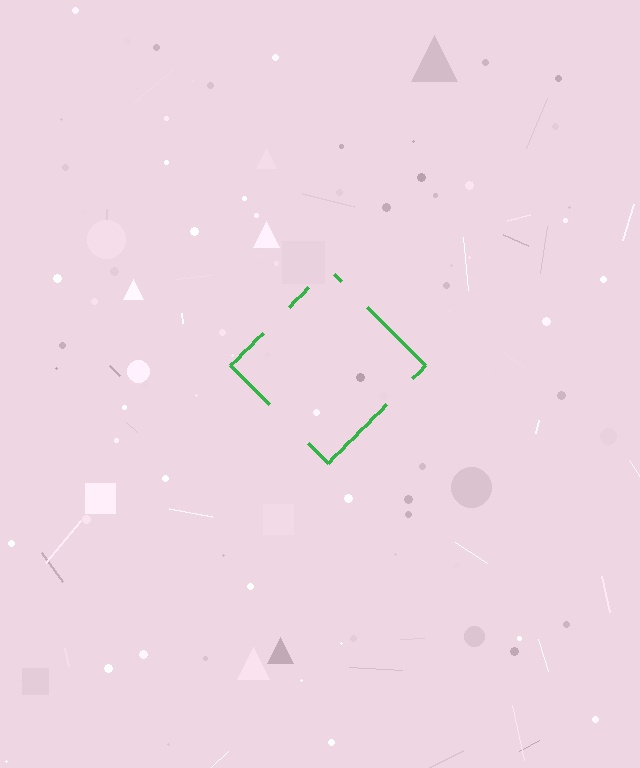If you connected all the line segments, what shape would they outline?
They would outline a diamond.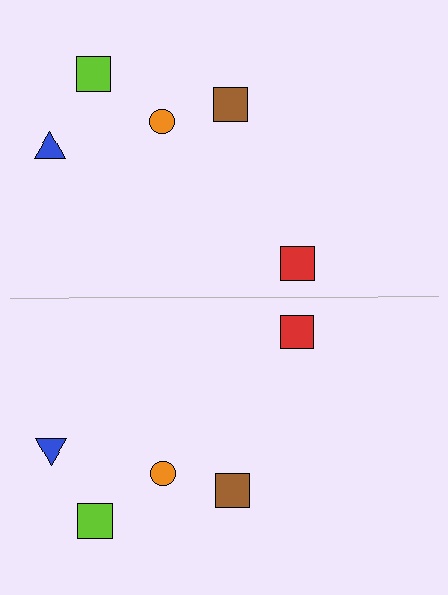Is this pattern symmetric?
Yes, this pattern has bilateral (reflection) symmetry.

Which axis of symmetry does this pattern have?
The pattern has a horizontal axis of symmetry running through the center of the image.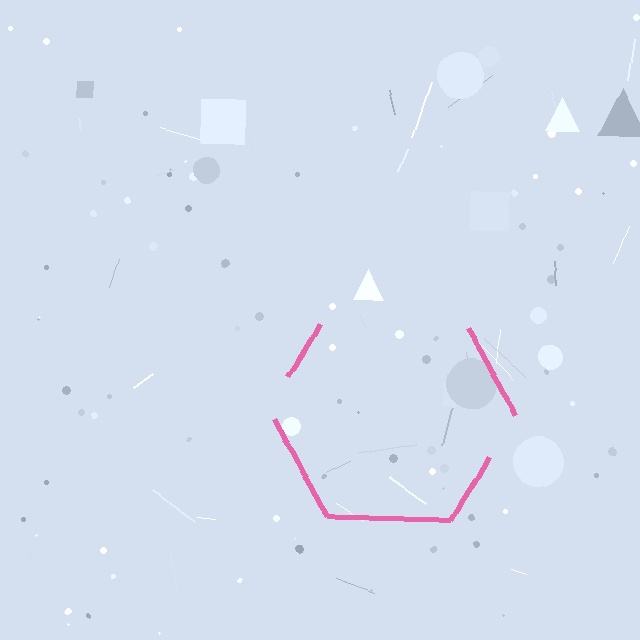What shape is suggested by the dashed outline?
The dashed outline suggests a hexagon.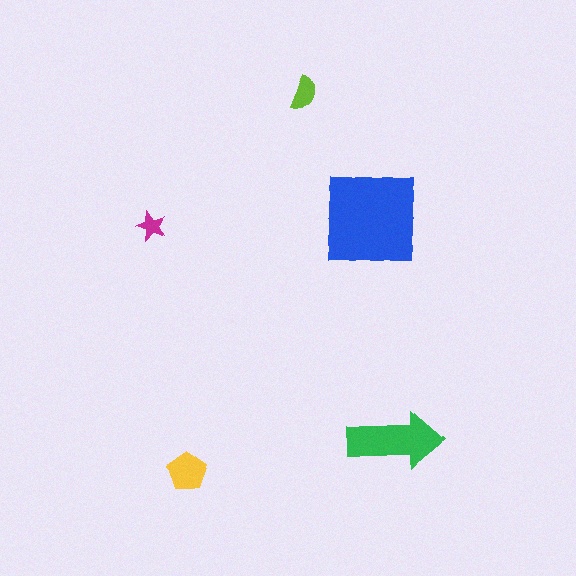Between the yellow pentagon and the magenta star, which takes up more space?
The yellow pentagon.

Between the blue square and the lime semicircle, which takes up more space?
The blue square.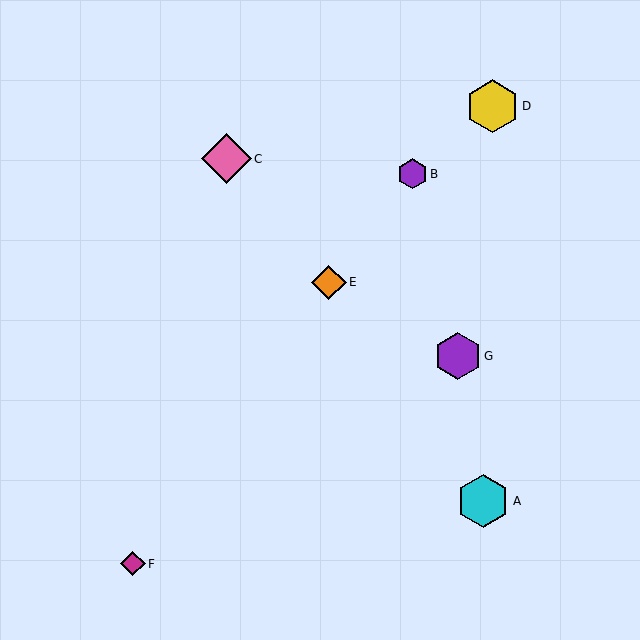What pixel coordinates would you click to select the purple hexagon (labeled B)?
Click at (412, 174) to select the purple hexagon B.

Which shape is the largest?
The yellow hexagon (labeled D) is the largest.